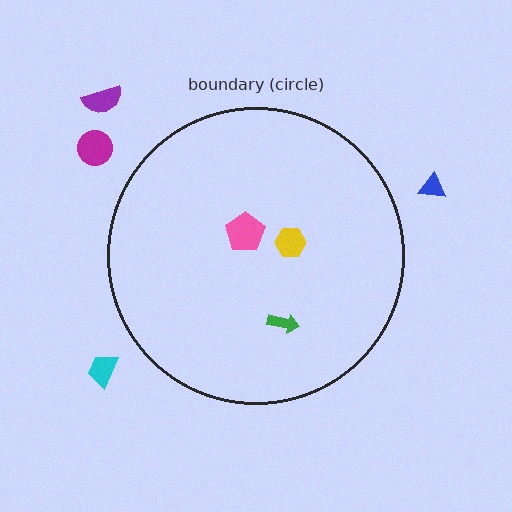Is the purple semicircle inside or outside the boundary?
Outside.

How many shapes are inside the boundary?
3 inside, 4 outside.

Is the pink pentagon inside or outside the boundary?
Inside.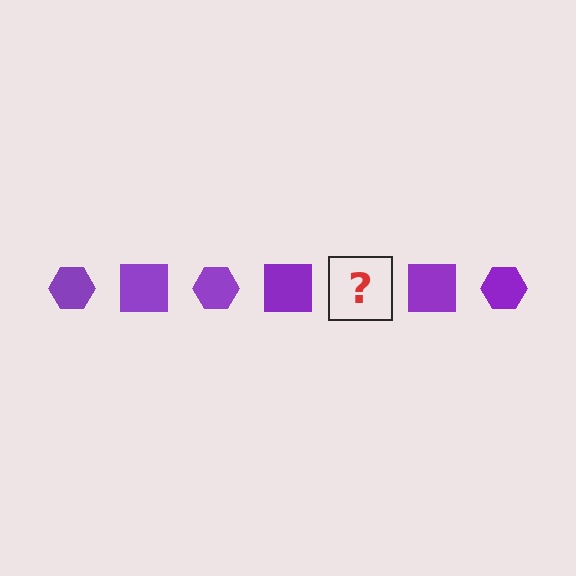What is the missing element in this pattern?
The missing element is a purple hexagon.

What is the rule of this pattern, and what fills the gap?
The rule is that the pattern cycles through hexagon, square shapes in purple. The gap should be filled with a purple hexagon.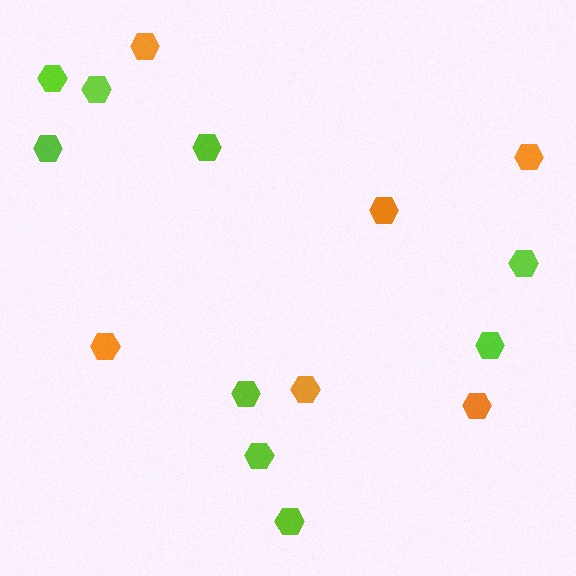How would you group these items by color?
There are 2 groups: one group of lime hexagons (9) and one group of orange hexagons (6).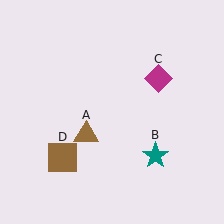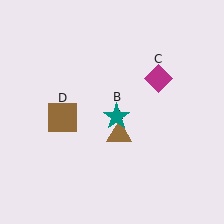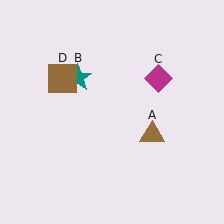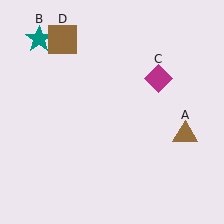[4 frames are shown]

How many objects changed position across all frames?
3 objects changed position: brown triangle (object A), teal star (object B), brown square (object D).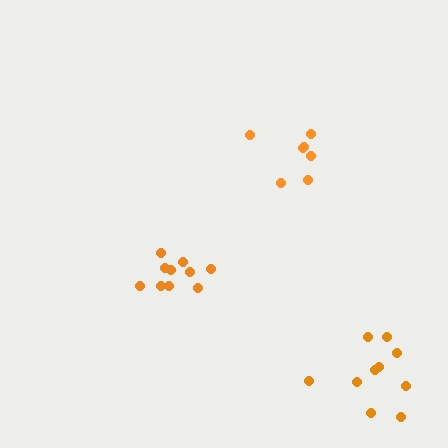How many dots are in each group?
Group 1: 10 dots, Group 2: 10 dots, Group 3: 7 dots (27 total).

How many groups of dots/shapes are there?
There are 3 groups.